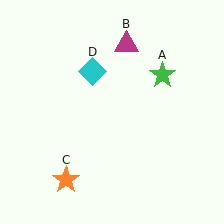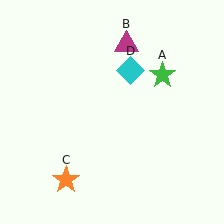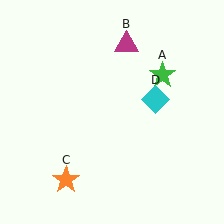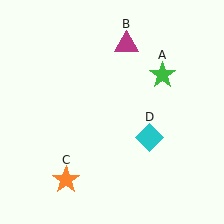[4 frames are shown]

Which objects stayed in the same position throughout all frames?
Green star (object A) and magenta triangle (object B) and orange star (object C) remained stationary.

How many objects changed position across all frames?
1 object changed position: cyan diamond (object D).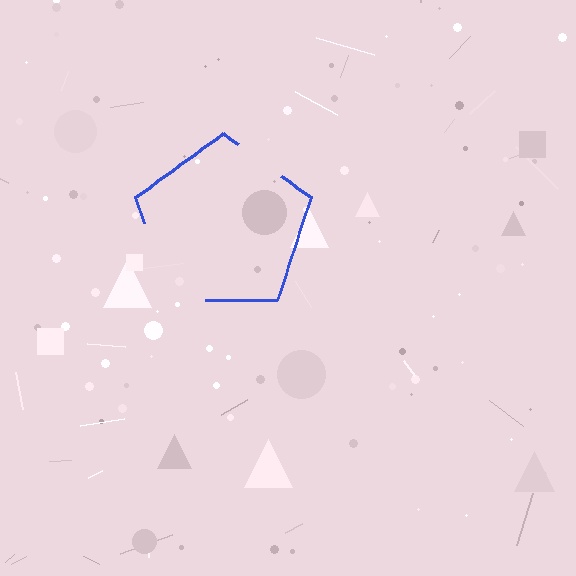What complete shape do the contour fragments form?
The contour fragments form a pentagon.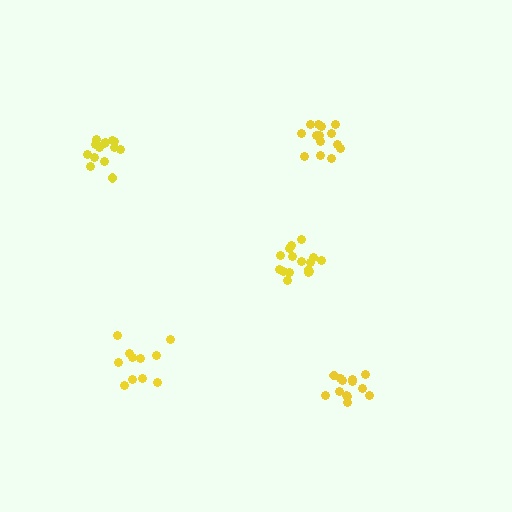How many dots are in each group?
Group 1: 16 dots, Group 2: 14 dots, Group 3: 14 dots, Group 4: 12 dots, Group 5: 13 dots (69 total).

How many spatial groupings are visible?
There are 5 spatial groupings.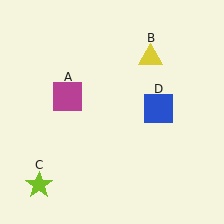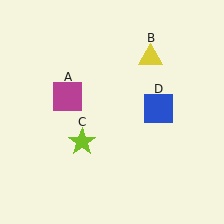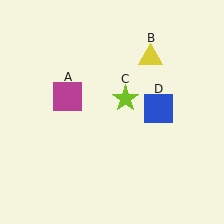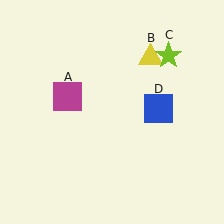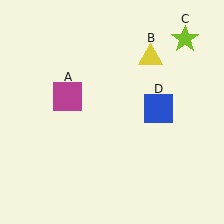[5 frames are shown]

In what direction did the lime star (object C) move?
The lime star (object C) moved up and to the right.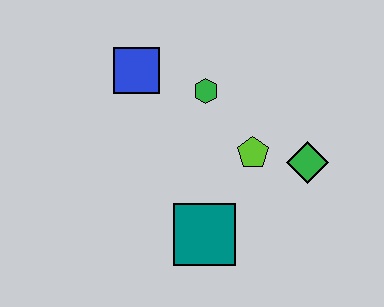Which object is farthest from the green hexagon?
The teal square is farthest from the green hexagon.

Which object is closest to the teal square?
The lime pentagon is closest to the teal square.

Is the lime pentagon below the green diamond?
No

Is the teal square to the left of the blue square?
No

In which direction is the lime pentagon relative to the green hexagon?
The lime pentagon is below the green hexagon.